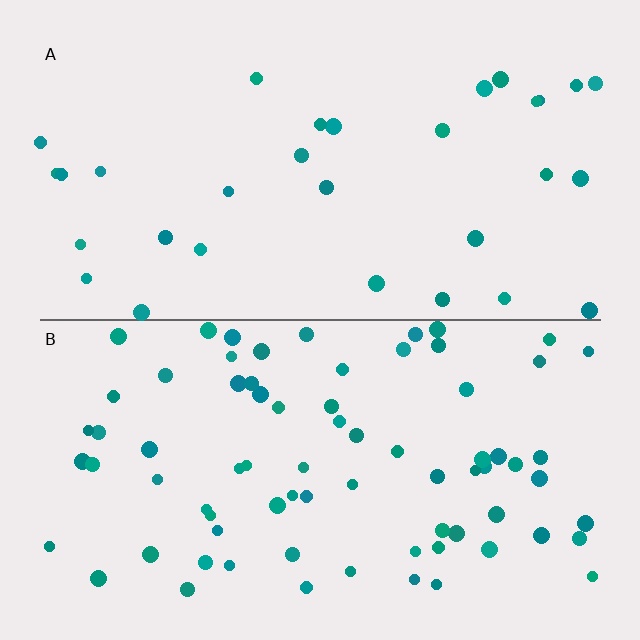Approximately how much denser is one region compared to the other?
Approximately 2.4× — region B over region A.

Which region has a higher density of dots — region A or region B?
B (the bottom).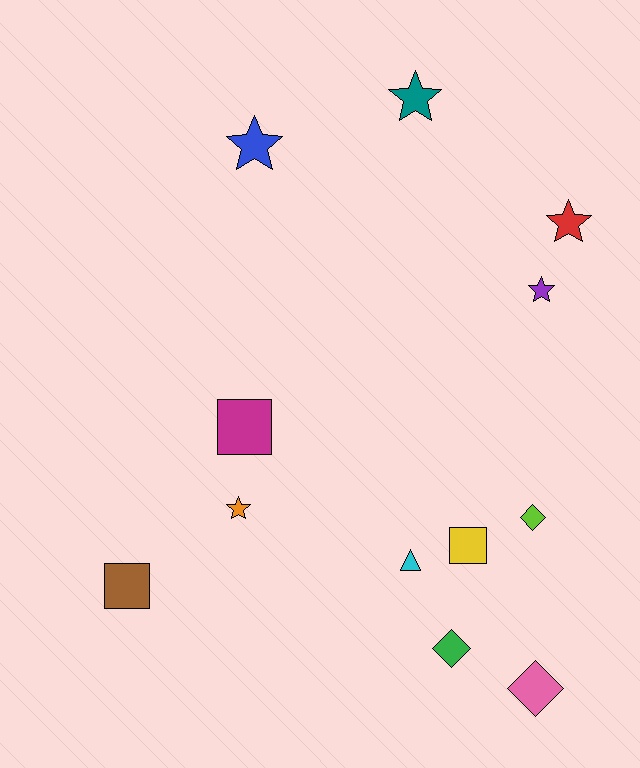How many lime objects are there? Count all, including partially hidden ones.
There is 1 lime object.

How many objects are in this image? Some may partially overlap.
There are 12 objects.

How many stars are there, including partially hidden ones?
There are 5 stars.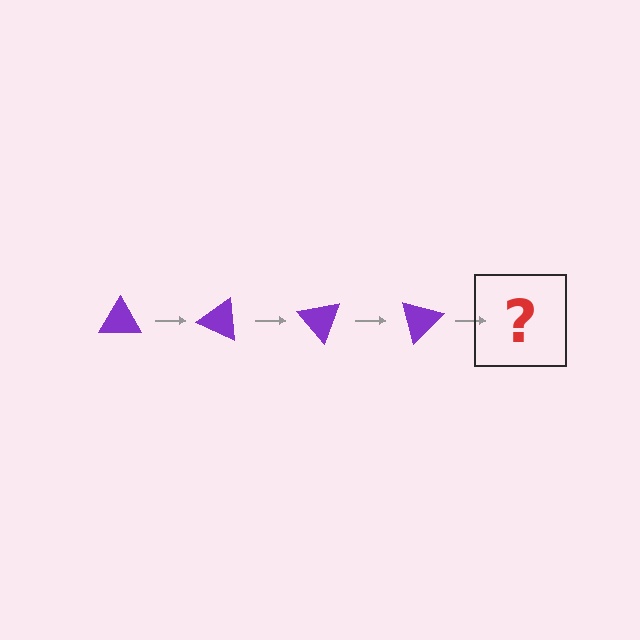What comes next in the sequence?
The next element should be a purple triangle rotated 100 degrees.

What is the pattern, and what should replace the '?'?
The pattern is that the triangle rotates 25 degrees each step. The '?' should be a purple triangle rotated 100 degrees.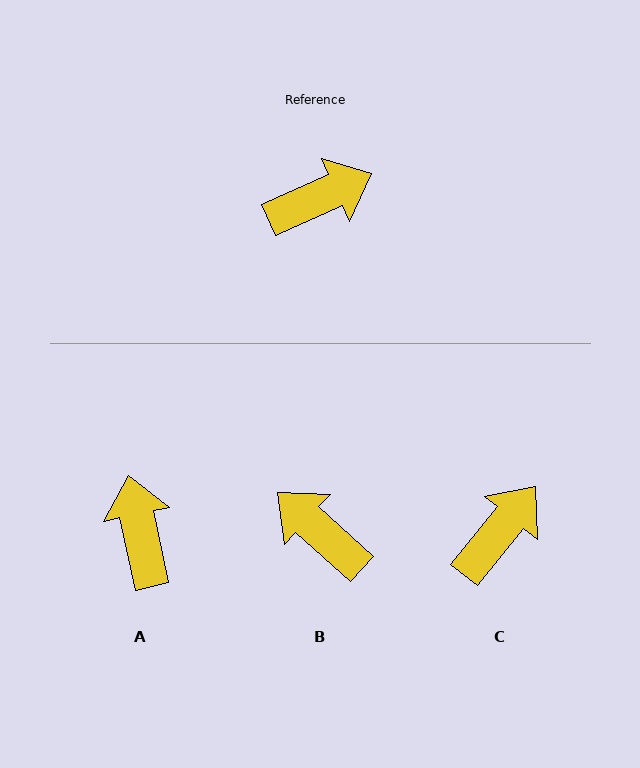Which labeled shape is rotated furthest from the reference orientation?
B, about 114 degrees away.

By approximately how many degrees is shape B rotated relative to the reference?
Approximately 114 degrees counter-clockwise.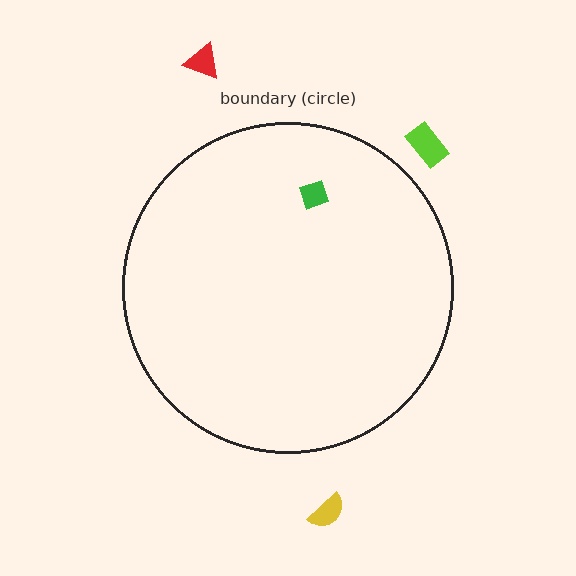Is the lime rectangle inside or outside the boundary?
Outside.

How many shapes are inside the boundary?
1 inside, 3 outside.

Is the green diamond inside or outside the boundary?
Inside.